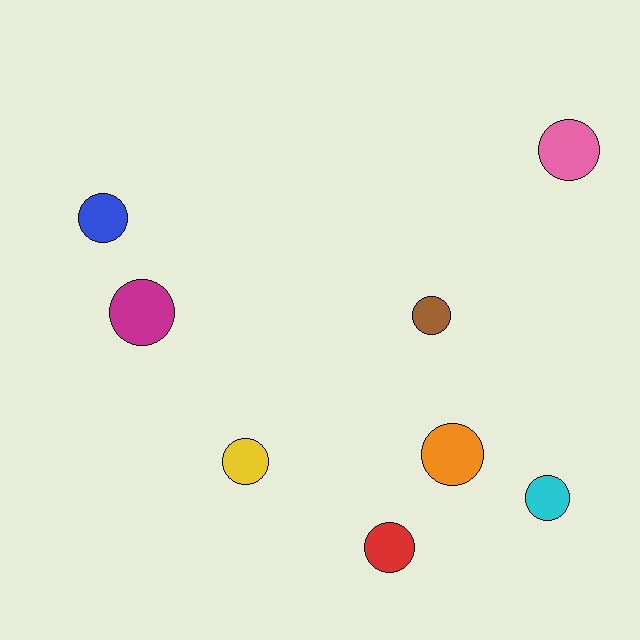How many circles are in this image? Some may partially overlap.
There are 8 circles.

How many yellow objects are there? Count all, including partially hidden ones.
There is 1 yellow object.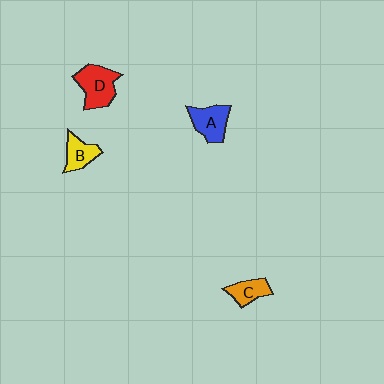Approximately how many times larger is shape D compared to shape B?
Approximately 1.6 times.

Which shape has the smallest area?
Shape C (orange).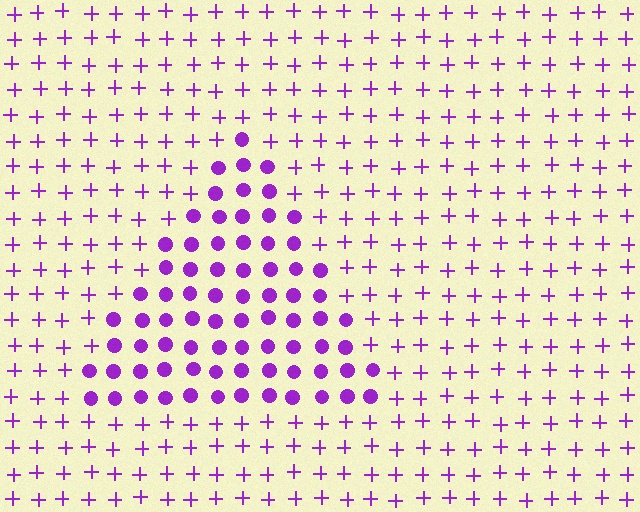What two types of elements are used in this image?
The image uses circles inside the triangle region and plus signs outside it.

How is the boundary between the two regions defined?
The boundary is defined by a change in element shape: circles inside vs. plus signs outside. All elements share the same color and spacing.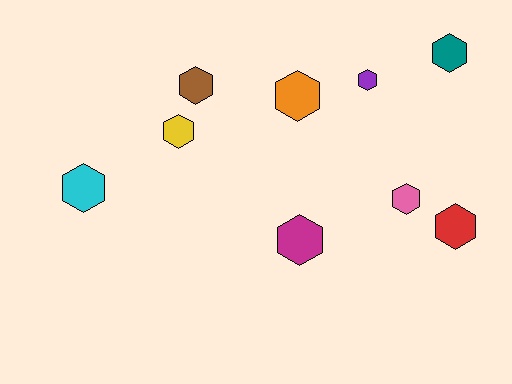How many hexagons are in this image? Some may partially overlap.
There are 9 hexagons.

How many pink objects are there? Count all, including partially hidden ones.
There is 1 pink object.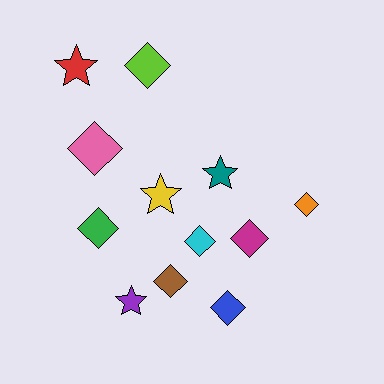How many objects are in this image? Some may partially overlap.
There are 12 objects.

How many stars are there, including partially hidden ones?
There are 4 stars.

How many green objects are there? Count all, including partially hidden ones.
There is 1 green object.